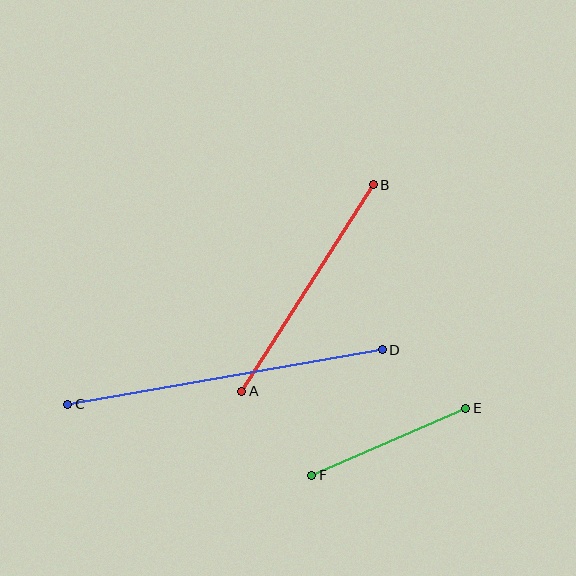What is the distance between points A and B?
The distance is approximately 245 pixels.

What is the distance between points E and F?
The distance is approximately 168 pixels.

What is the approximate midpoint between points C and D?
The midpoint is at approximately (225, 377) pixels.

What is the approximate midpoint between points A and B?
The midpoint is at approximately (308, 288) pixels.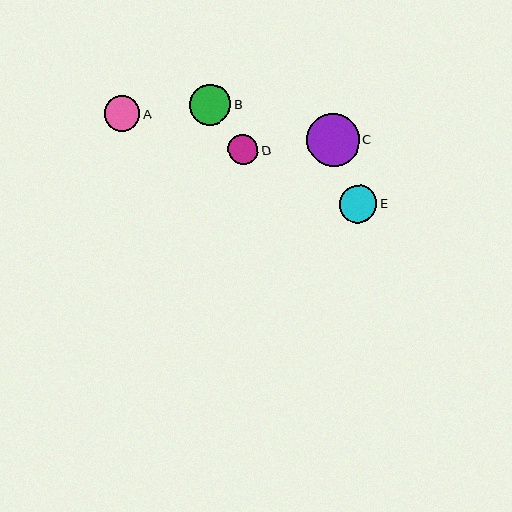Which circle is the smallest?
Circle D is the smallest with a size of approximately 30 pixels.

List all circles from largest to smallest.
From largest to smallest: C, B, E, A, D.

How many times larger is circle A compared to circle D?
Circle A is approximately 1.2 times the size of circle D.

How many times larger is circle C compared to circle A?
Circle C is approximately 1.5 times the size of circle A.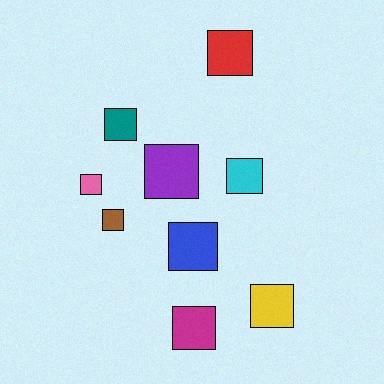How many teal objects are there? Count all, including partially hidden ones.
There is 1 teal object.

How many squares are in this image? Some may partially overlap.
There are 9 squares.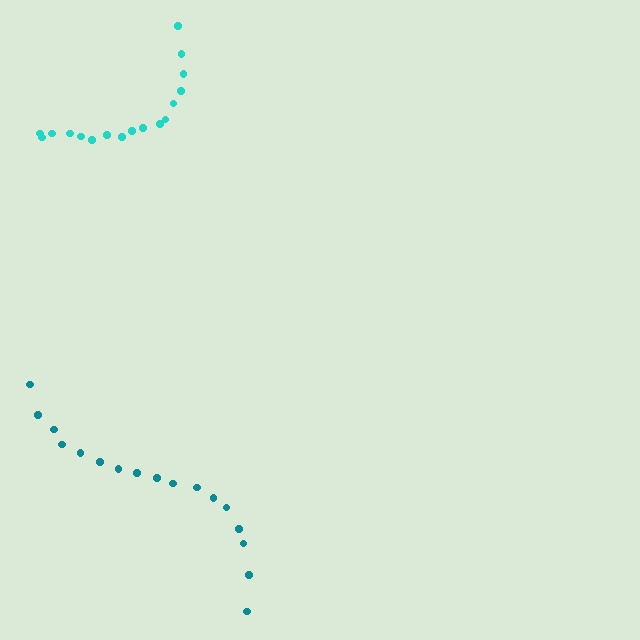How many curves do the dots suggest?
There are 2 distinct paths.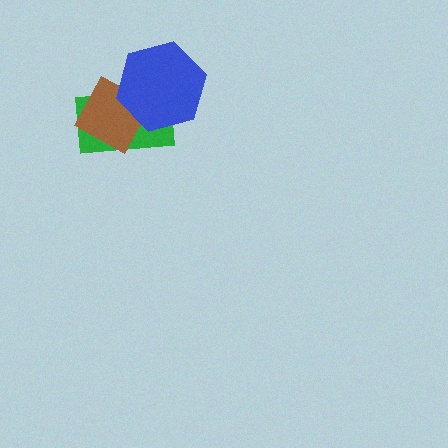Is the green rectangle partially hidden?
Yes, it is partially covered by another shape.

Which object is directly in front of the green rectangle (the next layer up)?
The brown square is directly in front of the green rectangle.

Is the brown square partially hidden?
Yes, it is partially covered by another shape.